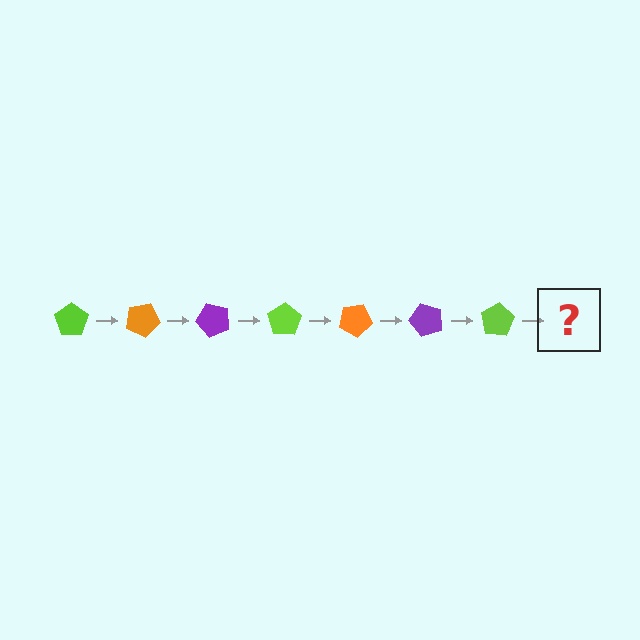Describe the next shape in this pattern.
It should be an orange pentagon, rotated 175 degrees from the start.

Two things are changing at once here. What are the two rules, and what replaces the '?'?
The two rules are that it rotates 25 degrees each step and the color cycles through lime, orange, and purple. The '?' should be an orange pentagon, rotated 175 degrees from the start.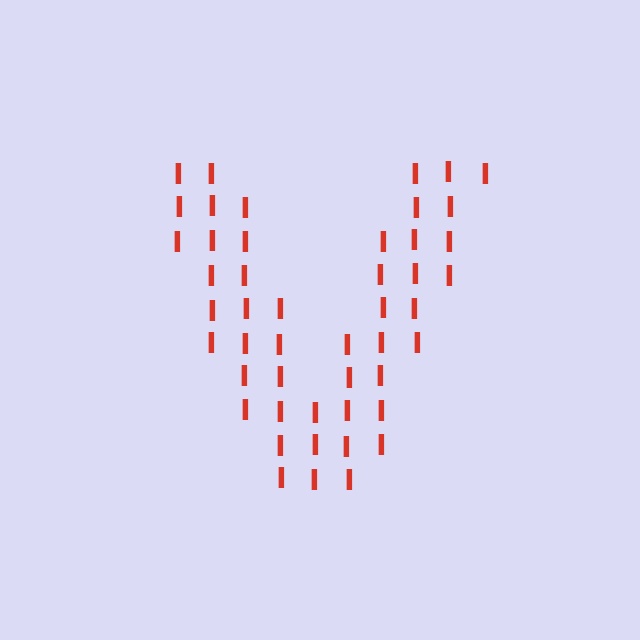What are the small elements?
The small elements are letter I's.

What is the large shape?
The large shape is the letter V.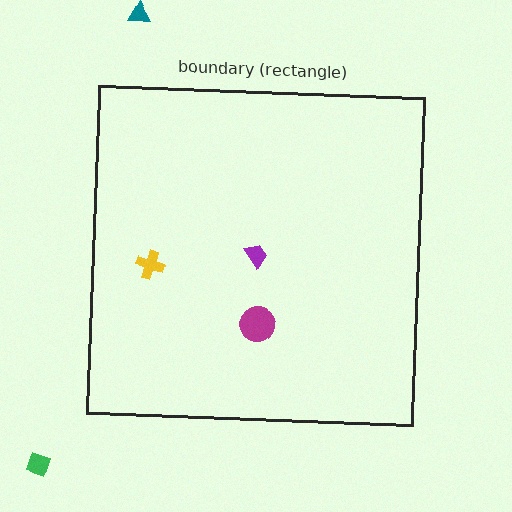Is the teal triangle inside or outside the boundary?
Outside.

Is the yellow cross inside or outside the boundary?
Inside.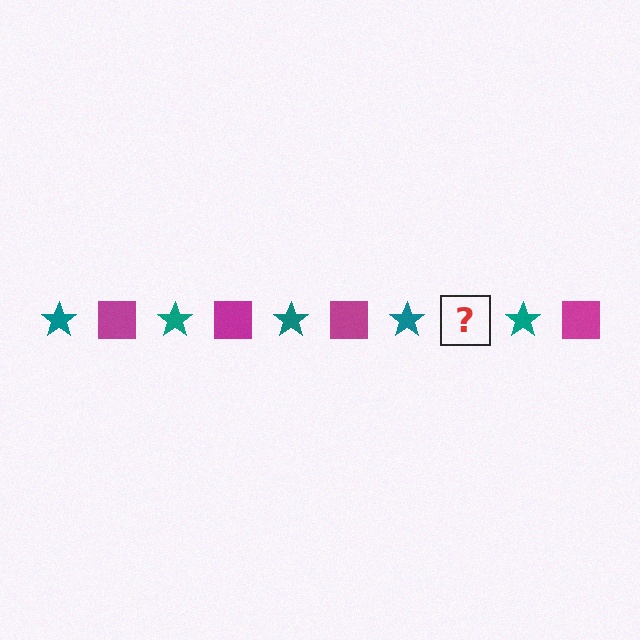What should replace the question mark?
The question mark should be replaced with a magenta square.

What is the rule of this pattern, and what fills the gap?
The rule is that the pattern alternates between teal star and magenta square. The gap should be filled with a magenta square.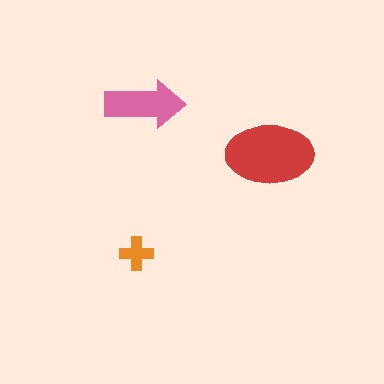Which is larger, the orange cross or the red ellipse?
The red ellipse.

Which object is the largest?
The red ellipse.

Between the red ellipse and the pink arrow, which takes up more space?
The red ellipse.